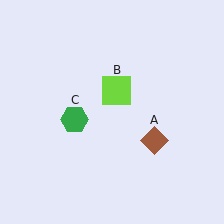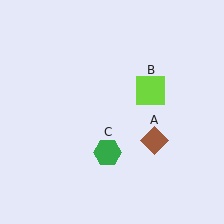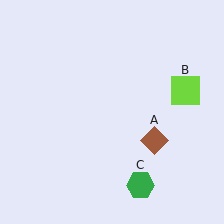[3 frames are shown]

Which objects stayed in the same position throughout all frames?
Brown diamond (object A) remained stationary.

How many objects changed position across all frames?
2 objects changed position: lime square (object B), green hexagon (object C).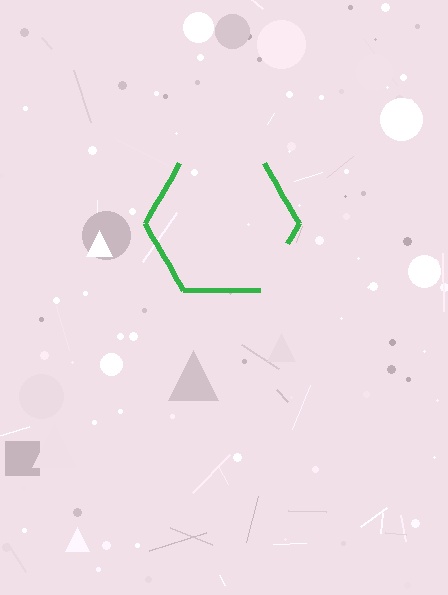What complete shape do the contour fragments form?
The contour fragments form a hexagon.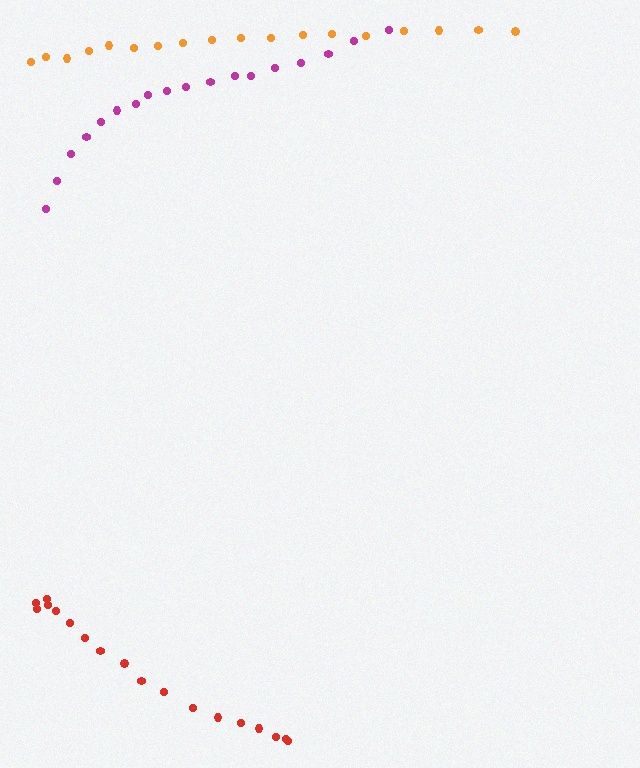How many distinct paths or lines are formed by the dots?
There are 3 distinct paths.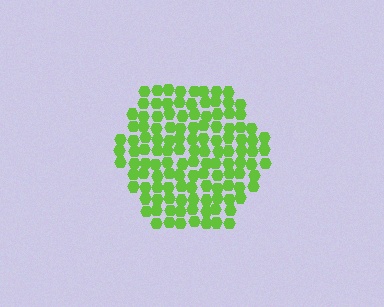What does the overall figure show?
The overall figure shows a hexagon.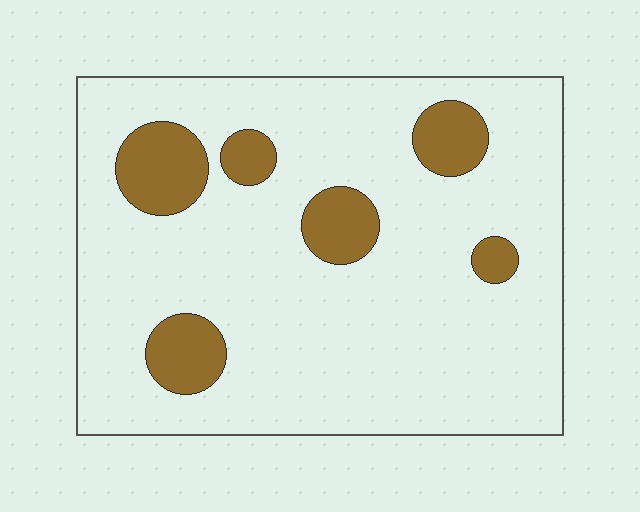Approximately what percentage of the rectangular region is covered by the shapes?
Approximately 15%.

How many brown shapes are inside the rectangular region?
6.